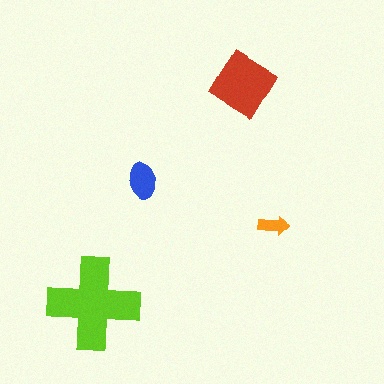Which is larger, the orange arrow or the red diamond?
The red diamond.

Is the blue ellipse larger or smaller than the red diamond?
Smaller.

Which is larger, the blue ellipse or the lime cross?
The lime cross.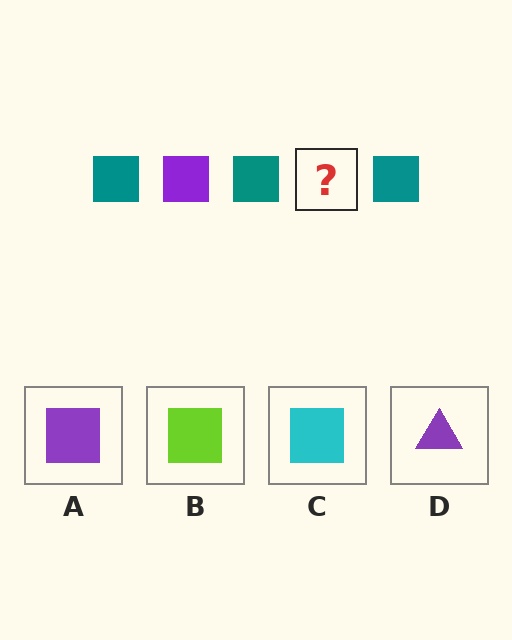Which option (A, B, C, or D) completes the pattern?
A.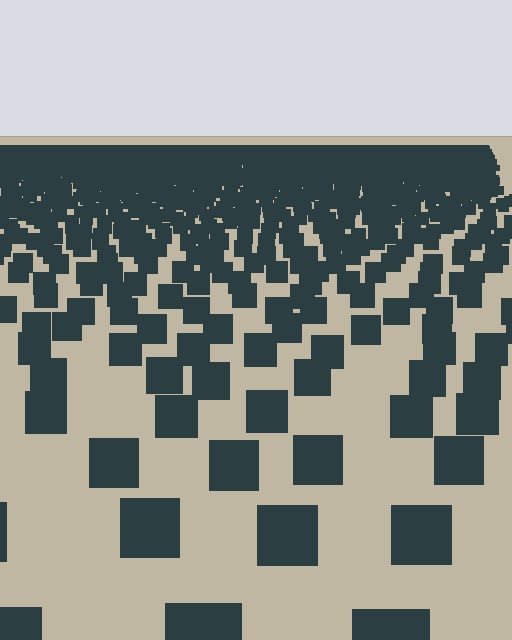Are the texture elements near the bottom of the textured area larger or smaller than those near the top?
Larger. Near the bottom, elements are closer to the viewer and appear at a bigger on-screen size.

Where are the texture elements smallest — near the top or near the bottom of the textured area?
Near the top.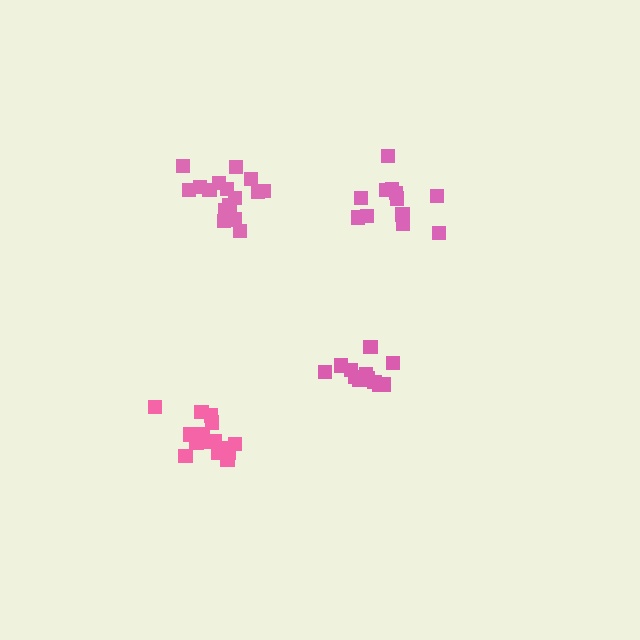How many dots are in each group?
Group 1: 16 dots, Group 2: 12 dots, Group 3: 17 dots, Group 4: 12 dots (57 total).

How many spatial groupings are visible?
There are 4 spatial groupings.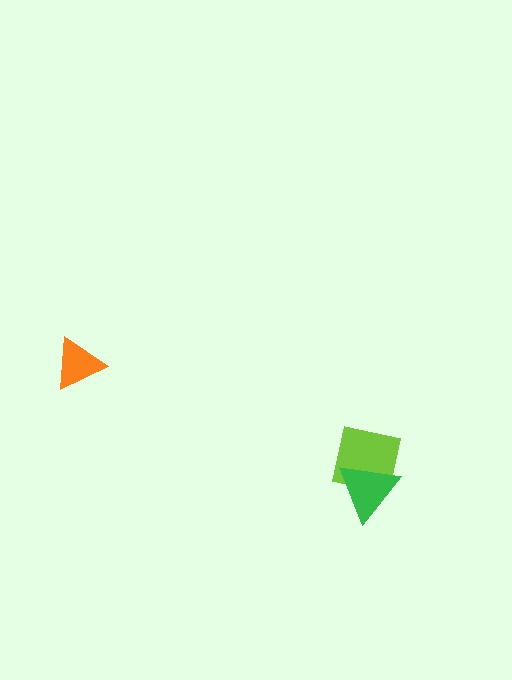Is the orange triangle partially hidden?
No, no other shape covers it.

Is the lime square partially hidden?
Yes, it is partially covered by another shape.